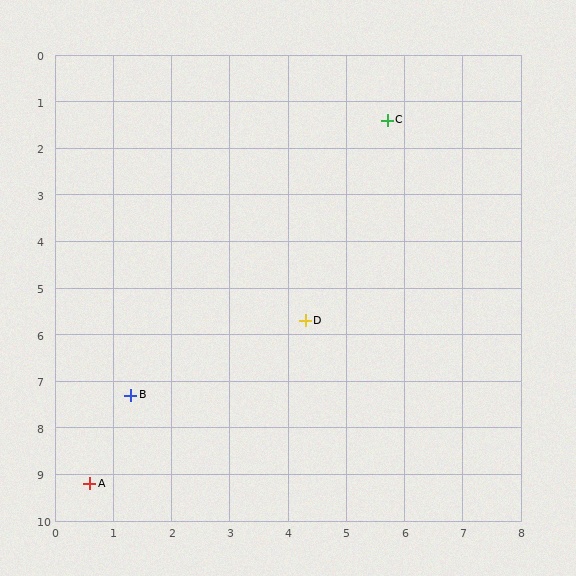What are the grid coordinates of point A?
Point A is at approximately (0.6, 9.2).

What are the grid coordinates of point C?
Point C is at approximately (5.7, 1.4).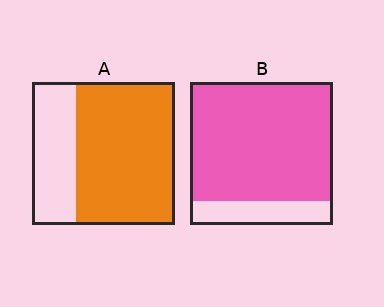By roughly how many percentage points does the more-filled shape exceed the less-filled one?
By roughly 15 percentage points (B over A).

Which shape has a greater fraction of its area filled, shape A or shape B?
Shape B.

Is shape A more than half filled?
Yes.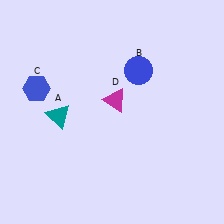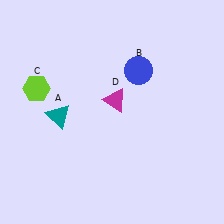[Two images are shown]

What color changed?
The hexagon (C) changed from blue in Image 1 to lime in Image 2.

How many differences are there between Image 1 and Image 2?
There is 1 difference between the two images.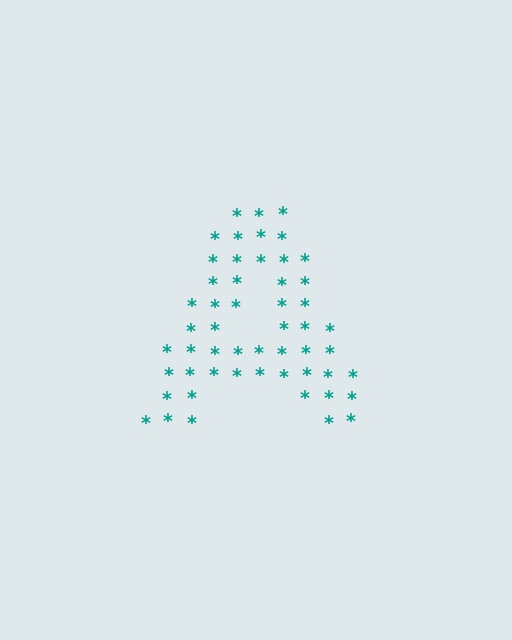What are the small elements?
The small elements are asterisks.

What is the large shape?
The large shape is the letter A.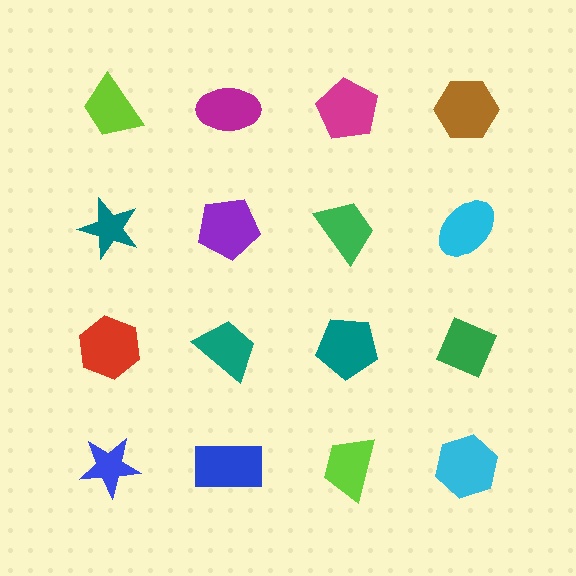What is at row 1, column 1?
A lime trapezoid.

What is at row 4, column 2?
A blue rectangle.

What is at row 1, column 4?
A brown hexagon.